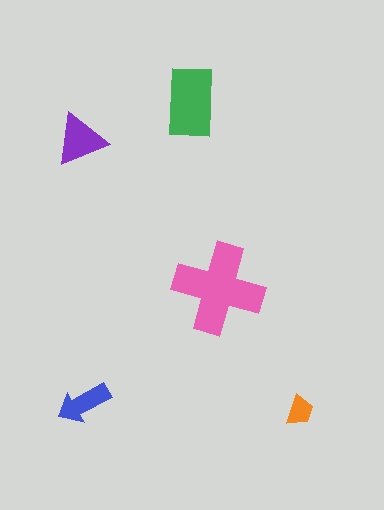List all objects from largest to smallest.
The pink cross, the green rectangle, the purple triangle, the blue arrow, the orange trapezoid.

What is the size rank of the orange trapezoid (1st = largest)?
5th.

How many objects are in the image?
There are 5 objects in the image.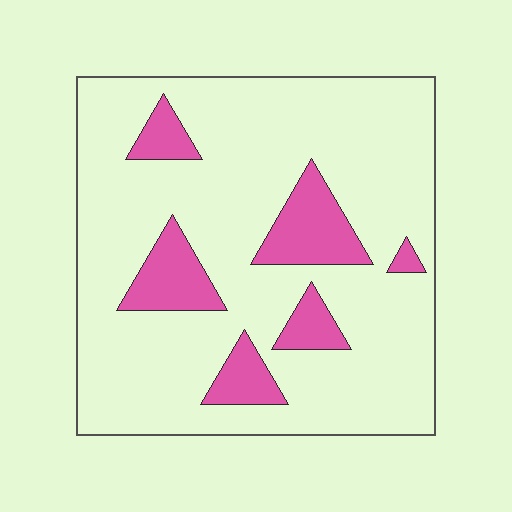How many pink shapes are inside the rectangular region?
6.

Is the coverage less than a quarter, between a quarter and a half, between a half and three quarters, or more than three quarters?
Less than a quarter.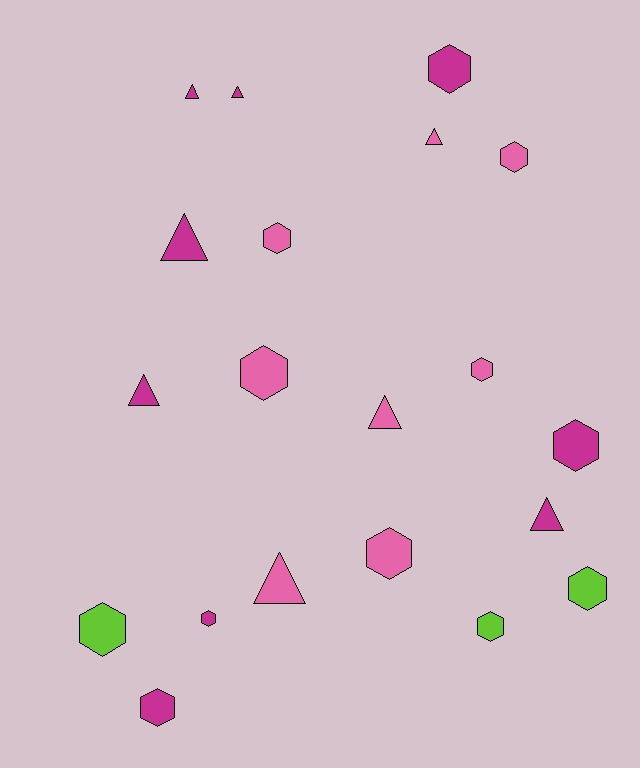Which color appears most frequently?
Magenta, with 9 objects.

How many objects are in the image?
There are 20 objects.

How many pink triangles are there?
There are 3 pink triangles.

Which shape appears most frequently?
Hexagon, with 12 objects.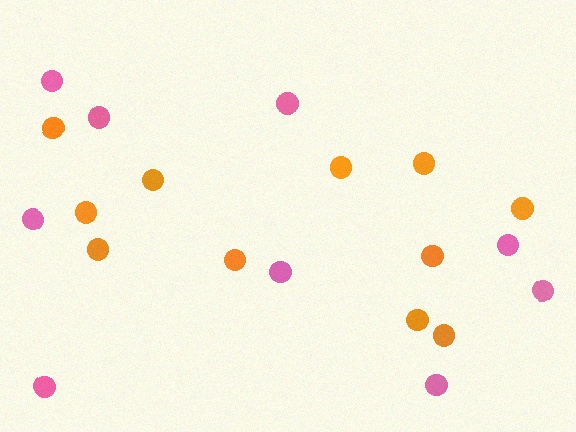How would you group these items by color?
There are 2 groups: one group of orange circles (11) and one group of pink circles (9).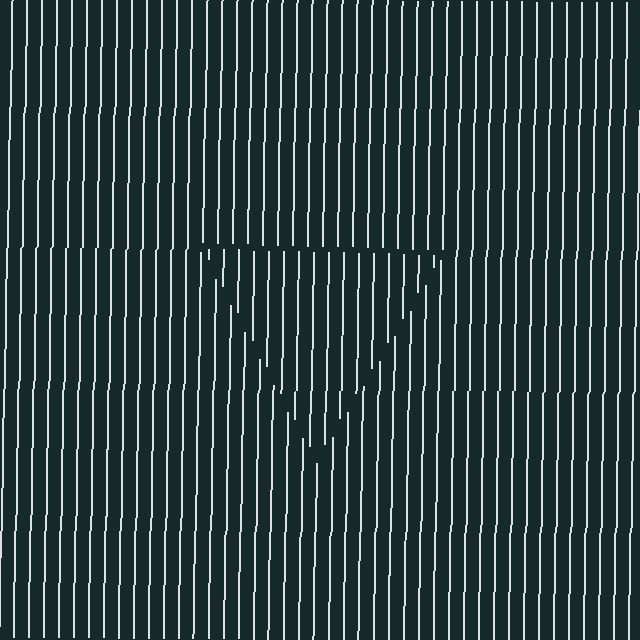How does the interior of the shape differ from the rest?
The interior of the shape contains the same grating, shifted by half a period — the contour is defined by the phase discontinuity where line-ends from the inner and outer gratings abut.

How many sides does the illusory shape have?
3 sides — the line-ends trace a triangle.